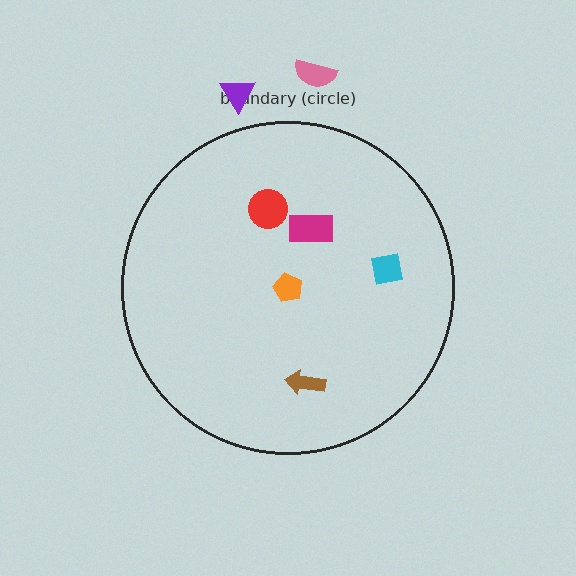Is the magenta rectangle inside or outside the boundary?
Inside.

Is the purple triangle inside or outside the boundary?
Outside.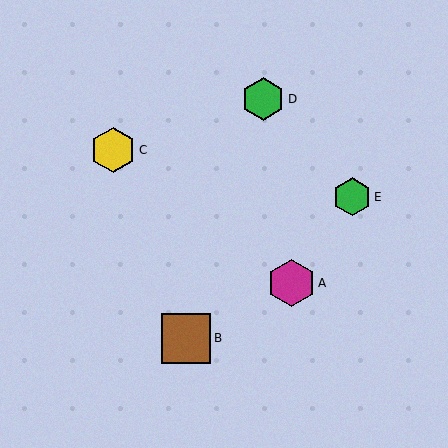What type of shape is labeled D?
Shape D is a green hexagon.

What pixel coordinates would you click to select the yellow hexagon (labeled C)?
Click at (113, 150) to select the yellow hexagon C.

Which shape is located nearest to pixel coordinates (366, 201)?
The green hexagon (labeled E) at (352, 197) is nearest to that location.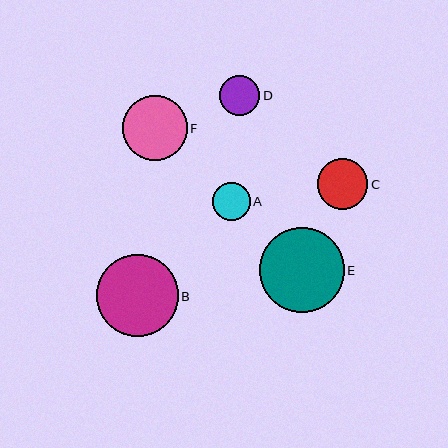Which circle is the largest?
Circle E is the largest with a size of approximately 85 pixels.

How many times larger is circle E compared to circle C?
Circle E is approximately 1.7 times the size of circle C.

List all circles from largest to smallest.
From largest to smallest: E, B, F, C, D, A.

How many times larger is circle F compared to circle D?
Circle F is approximately 1.6 times the size of circle D.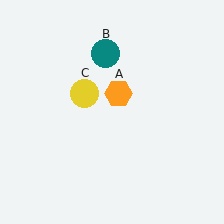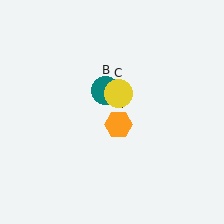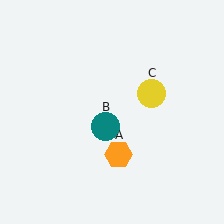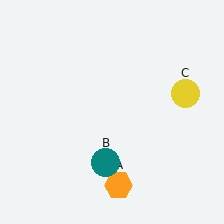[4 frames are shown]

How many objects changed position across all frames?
3 objects changed position: orange hexagon (object A), teal circle (object B), yellow circle (object C).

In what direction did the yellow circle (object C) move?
The yellow circle (object C) moved right.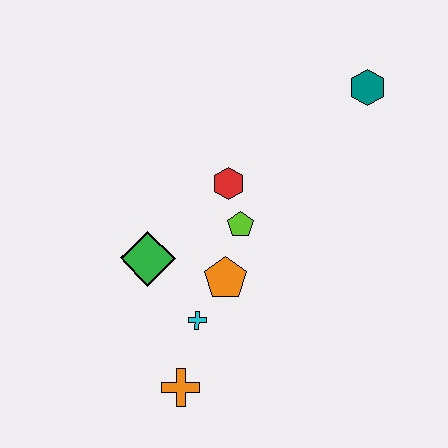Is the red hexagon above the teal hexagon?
No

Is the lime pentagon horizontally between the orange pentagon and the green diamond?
No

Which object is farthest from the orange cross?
The teal hexagon is farthest from the orange cross.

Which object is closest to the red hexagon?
The lime pentagon is closest to the red hexagon.